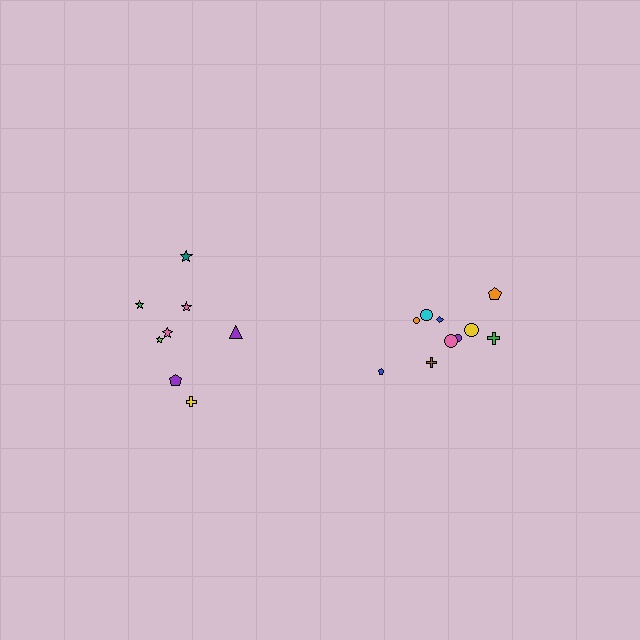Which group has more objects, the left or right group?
The right group.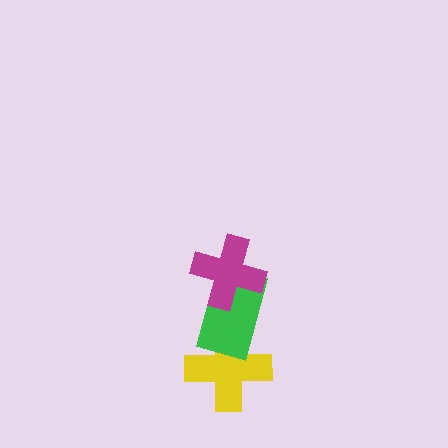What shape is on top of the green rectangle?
The magenta cross is on top of the green rectangle.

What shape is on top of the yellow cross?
The green rectangle is on top of the yellow cross.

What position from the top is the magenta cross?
The magenta cross is 1st from the top.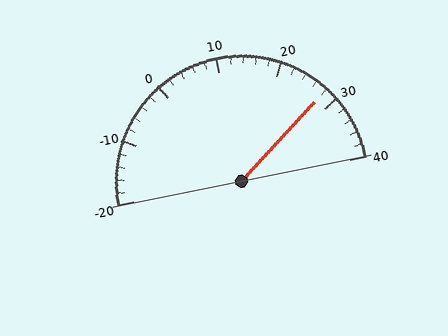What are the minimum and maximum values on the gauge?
The gauge ranges from -20 to 40.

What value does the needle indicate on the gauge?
The needle indicates approximately 28.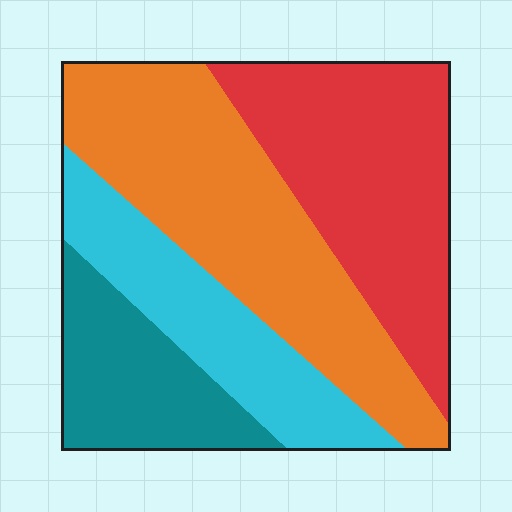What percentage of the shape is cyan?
Cyan takes up less than a quarter of the shape.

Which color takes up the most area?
Orange, at roughly 35%.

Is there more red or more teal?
Red.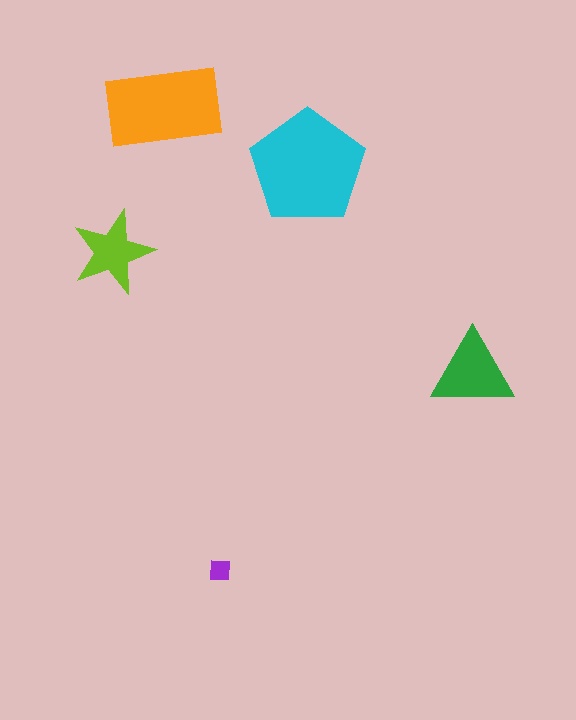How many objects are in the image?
There are 5 objects in the image.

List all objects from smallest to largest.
The purple square, the lime star, the green triangle, the orange rectangle, the cyan pentagon.